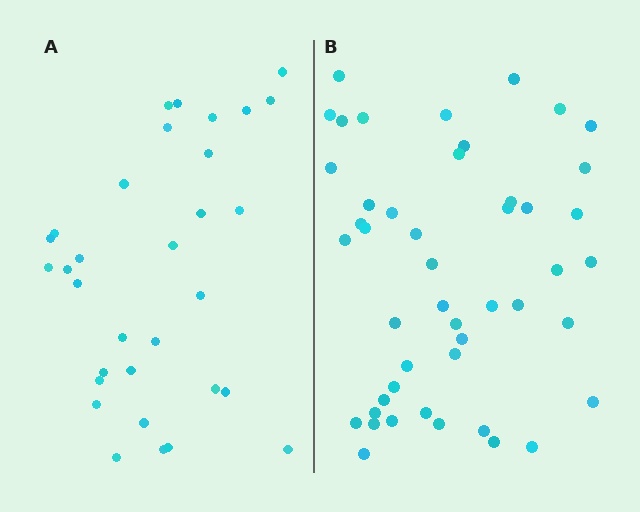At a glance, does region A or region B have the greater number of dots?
Region B (the right region) has more dots.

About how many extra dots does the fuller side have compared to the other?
Region B has approximately 15 more dots than region A.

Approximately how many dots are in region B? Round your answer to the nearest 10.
About 50 dots. (The exact count is 47, which rounds to 50.)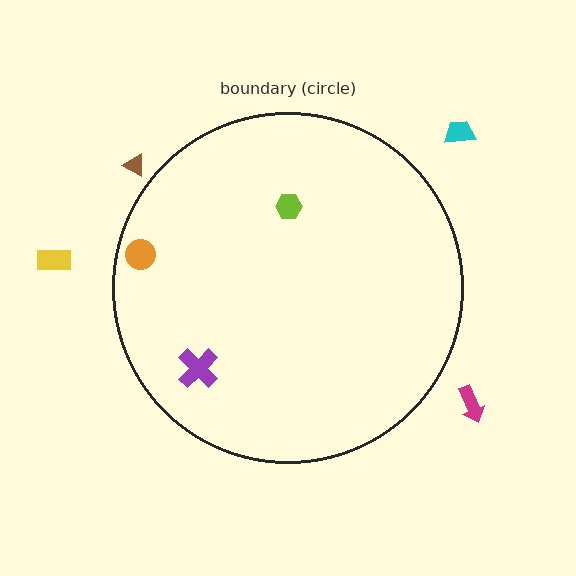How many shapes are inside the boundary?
3 inside, 4 outside.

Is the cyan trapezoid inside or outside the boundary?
Outside.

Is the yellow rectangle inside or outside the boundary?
Outside.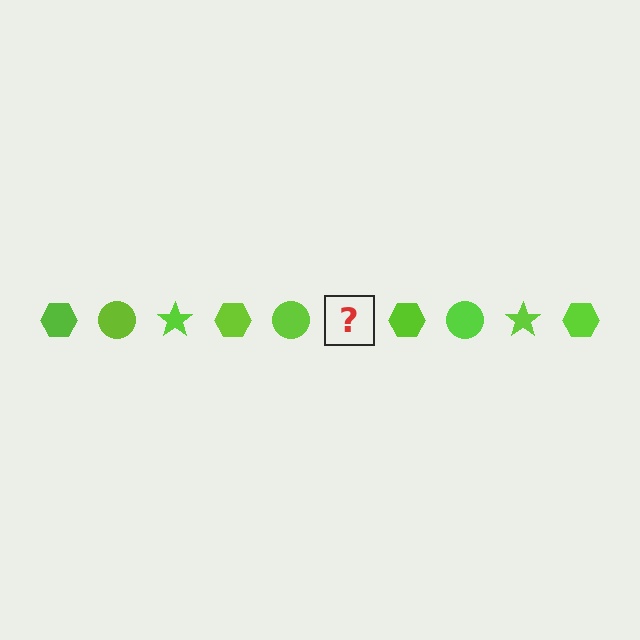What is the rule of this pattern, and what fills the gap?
The rule is that the pattern cycles through hexagon, circle, star shapes in lime. The gap should be filled with a lime star.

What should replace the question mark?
The question mark should be replaced with a lime star.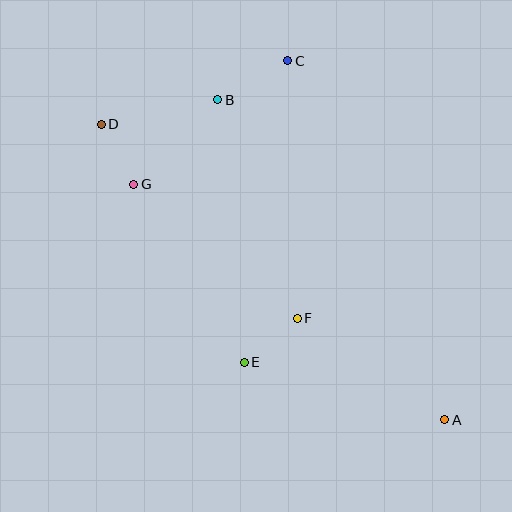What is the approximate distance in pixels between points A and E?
The distance between A and E is approximately 209 pixels.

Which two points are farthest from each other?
Points A and D are farthest from each other.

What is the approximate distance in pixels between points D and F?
The distance between D and F is approximately 276 pixels.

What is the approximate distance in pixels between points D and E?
The distance between D and E is approximately 277 pixels.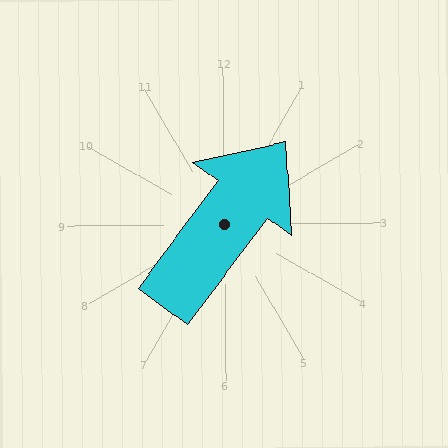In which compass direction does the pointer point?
Northeast.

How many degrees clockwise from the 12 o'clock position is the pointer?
Approximately 37 degrees.